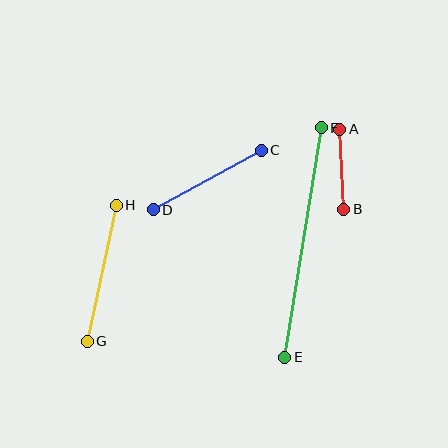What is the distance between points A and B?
The distance is approximately 80 pixels.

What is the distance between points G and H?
The distance is approximately 139 pixels.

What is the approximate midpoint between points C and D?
The midpoint is at approximately (207, 180) pixels.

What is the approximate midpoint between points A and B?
The midpoint is at approximately (342, 169) pixels.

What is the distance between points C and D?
The distance is approximately 123 pixels.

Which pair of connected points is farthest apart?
Points E and F are farthest apart.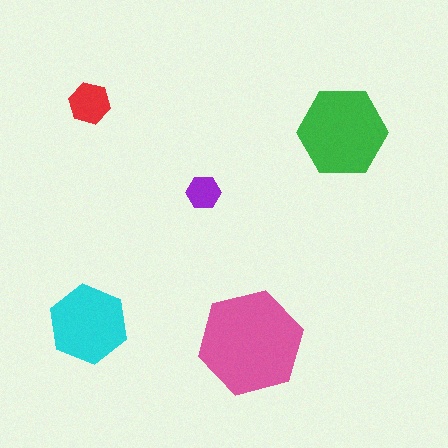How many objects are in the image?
There are 5 objects in the image.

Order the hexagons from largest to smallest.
the pink one, the green one, the cyan one, the red one, the purple one.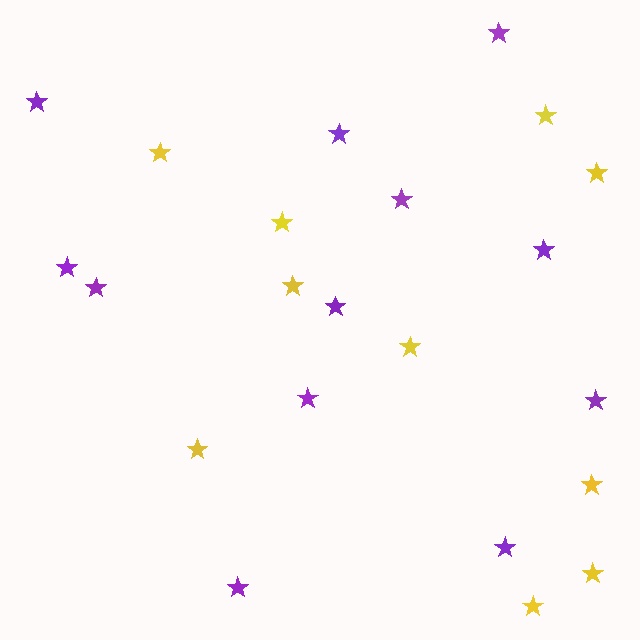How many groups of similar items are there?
There are 2 groups: one group of yellow stars (10) and one group of purple stars (12).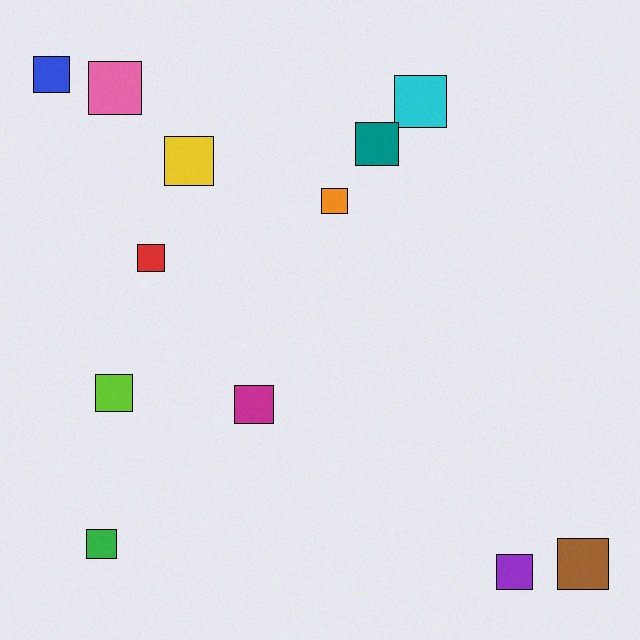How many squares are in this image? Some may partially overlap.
There are 12 squares.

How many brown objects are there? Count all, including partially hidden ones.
There is 1 brown object.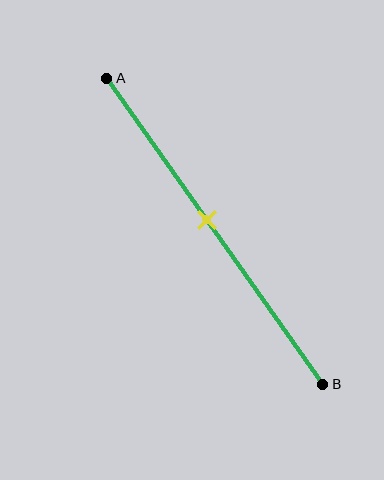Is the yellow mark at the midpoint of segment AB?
No, the mark is at about 45% from A, not at the 50% midpoint.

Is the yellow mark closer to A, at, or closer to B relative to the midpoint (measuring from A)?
The yellow mark is closer to point A than the midpoint of segment AB.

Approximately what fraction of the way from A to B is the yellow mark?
The yellow mark is approximately 45% of the way from A to B.